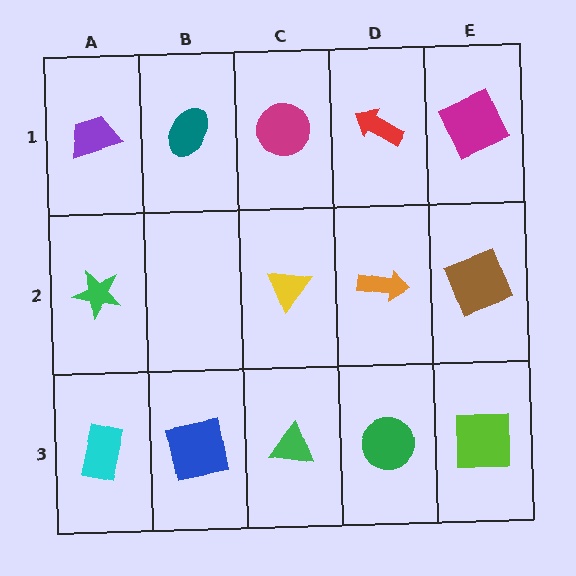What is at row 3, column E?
A lime square.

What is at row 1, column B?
A teal ellipse.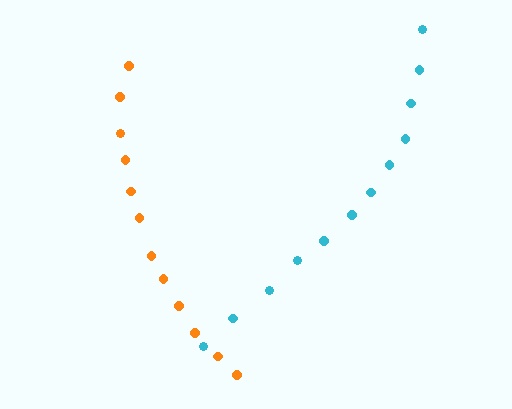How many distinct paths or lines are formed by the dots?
There are 2 distinct paths.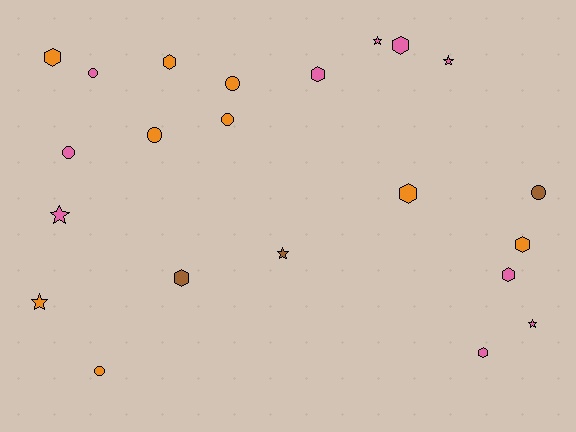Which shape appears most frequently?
Hexagon, with 9 objects.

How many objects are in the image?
There are 22 objects.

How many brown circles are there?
There is 1 brown circle.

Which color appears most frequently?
Pink, with 10 objects.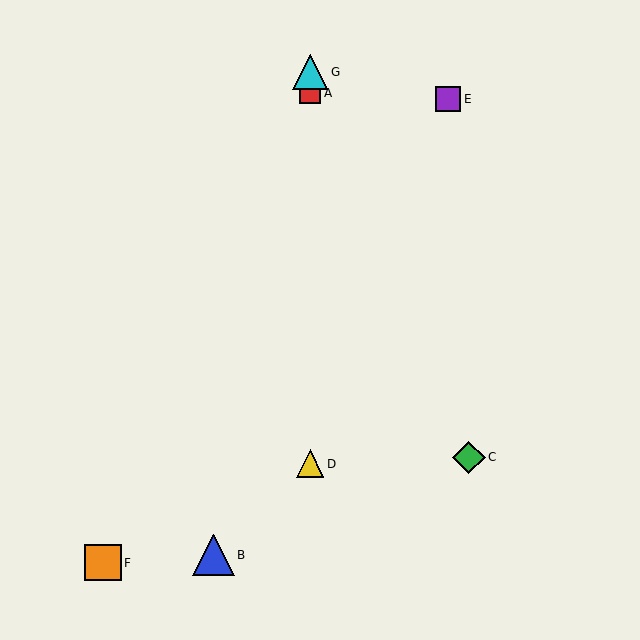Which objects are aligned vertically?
Objects A, D, G are aligned vertically.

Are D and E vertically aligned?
No, D is at x≈310 and E is at x≈448.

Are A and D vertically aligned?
Yes, both are at x≈310.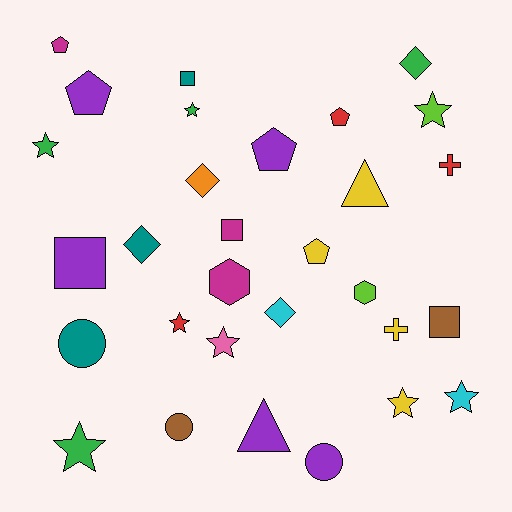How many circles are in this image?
There are 3 circles.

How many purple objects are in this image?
There are 5 purple objects.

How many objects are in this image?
There are 30 objects.